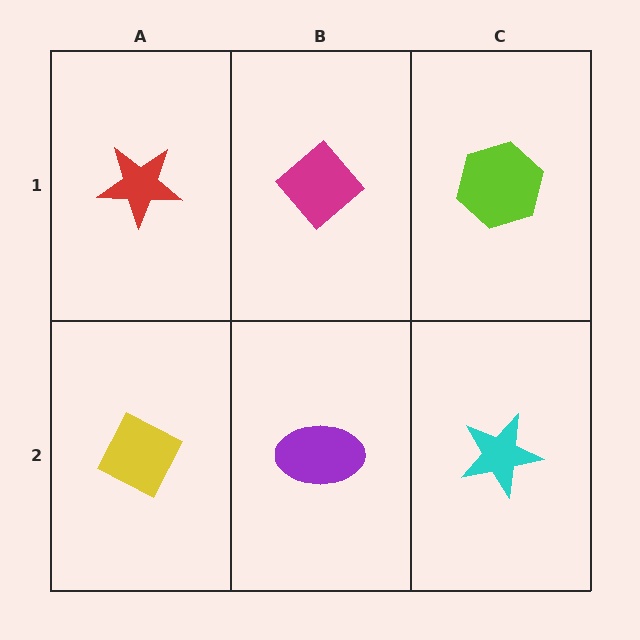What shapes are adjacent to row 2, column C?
A lime hexagon (row 1, column C), a purple ellipse (row 2, column B).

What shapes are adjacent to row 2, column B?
A magenta diamond (row 1, column B), a yellow diamond (row 2, column A), a cyan star (row 2, column C).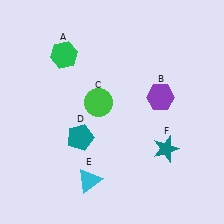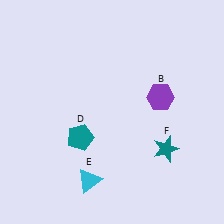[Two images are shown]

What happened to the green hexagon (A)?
The green hexagon (A) was removed in Image 2. It was in the top-left area of Image 1.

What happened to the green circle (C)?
The green circle (C) was removed in Image 2. It was in the top-left area of Image 1.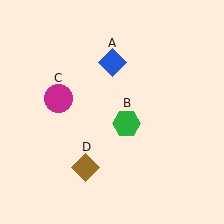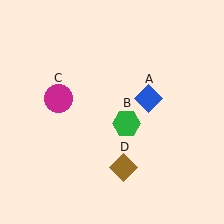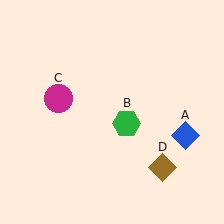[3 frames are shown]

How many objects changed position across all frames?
2 objects changed position: blue diamond (object A), brown diamond (object D).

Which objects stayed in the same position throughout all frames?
Green hexagon (object B) and magenta circle (object C) remained stationary.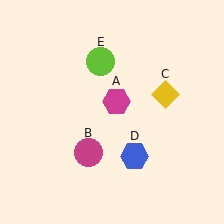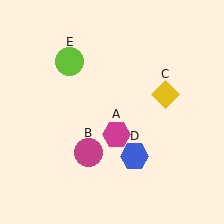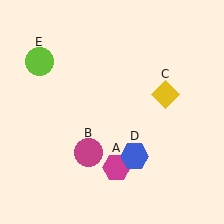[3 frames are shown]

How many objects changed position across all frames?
2 objects changed position: magenta hexagon (object A), lime circle (object E).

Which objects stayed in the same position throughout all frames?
Magenta circle (object B) and yellow diamond (object C) and blue hexagon (object D) remained stationary.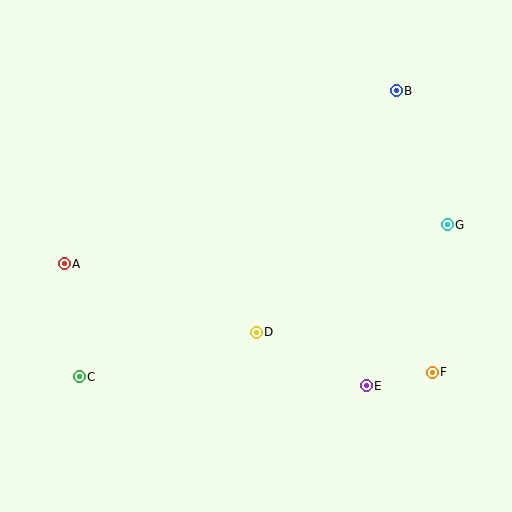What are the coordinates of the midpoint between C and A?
The midpoint between C and A is at (72, 320).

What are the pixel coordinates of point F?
Point F is at (432, 372).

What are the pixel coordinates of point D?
Point D is at (256, 332).